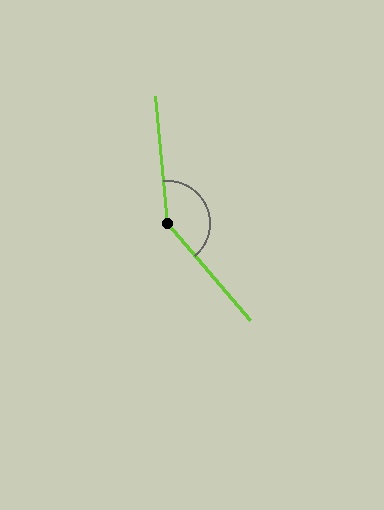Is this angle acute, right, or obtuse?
It is obtuse.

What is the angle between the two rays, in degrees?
Approximately 145 degrees.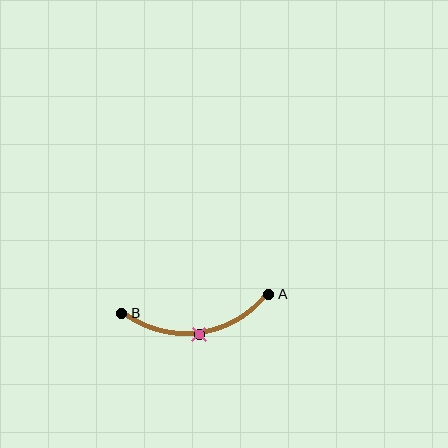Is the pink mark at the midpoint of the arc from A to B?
Yes. The pink mark lies on the arc at equal arc-length from both A and B — it is the arc midpoint.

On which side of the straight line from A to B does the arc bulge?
The arc bulges below the straight line connecting A and B.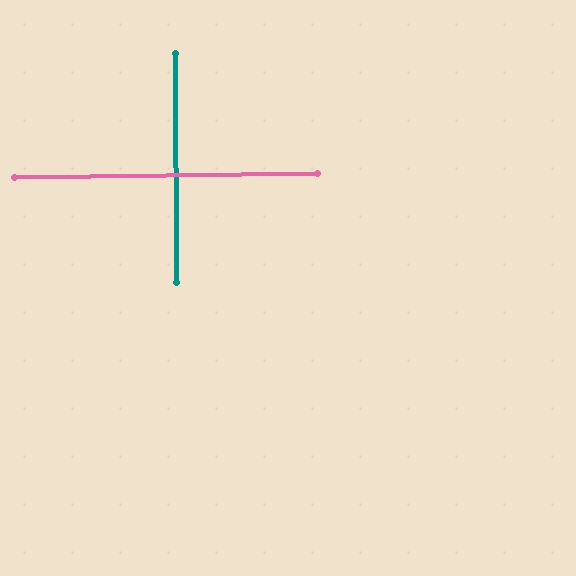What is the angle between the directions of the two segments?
Approximately 89 degrees.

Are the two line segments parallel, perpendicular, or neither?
Perpendicular — they meet at approximately 89°.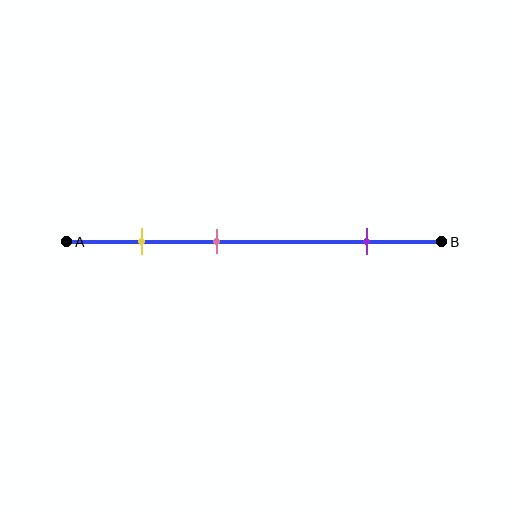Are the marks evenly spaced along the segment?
No, the marks are not evenly spaced.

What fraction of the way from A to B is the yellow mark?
The yellow mark is approximately 20% (0.2) of the way from A to B.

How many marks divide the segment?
There are 3 marks dividing the segment.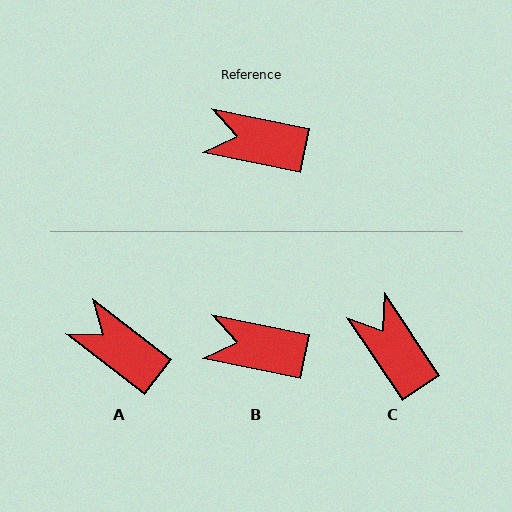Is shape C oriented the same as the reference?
No, it is off by about 45 degrees.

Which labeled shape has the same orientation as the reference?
B.